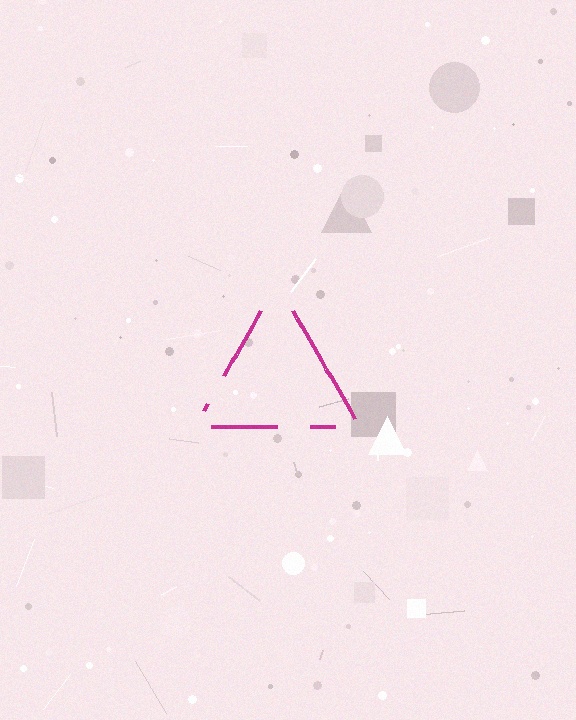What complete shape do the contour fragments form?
The contour fragments form a triangle.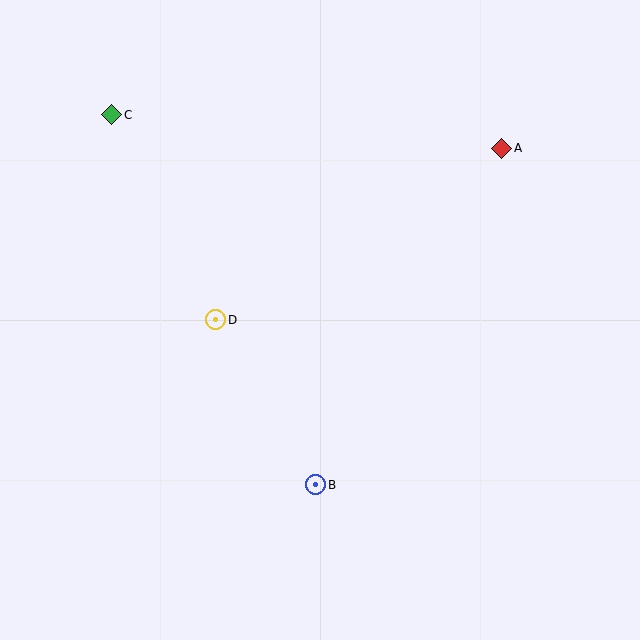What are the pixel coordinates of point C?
Point C is at (112, 115).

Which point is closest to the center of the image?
Point D at (216, 320) is closest to the center.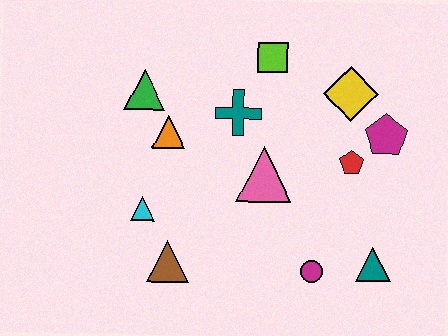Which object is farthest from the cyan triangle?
The magenta pentagon is farthest from the cyan triangle.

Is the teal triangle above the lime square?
No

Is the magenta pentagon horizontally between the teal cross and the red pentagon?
No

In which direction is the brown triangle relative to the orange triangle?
The brown triangle is below the orange triangle.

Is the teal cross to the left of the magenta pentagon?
Yes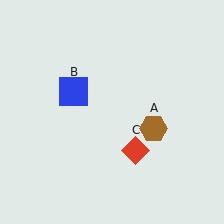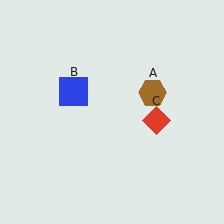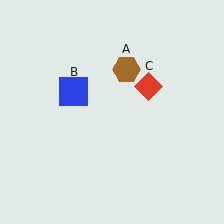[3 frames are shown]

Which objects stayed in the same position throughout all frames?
Blue square (object B) remained stationary.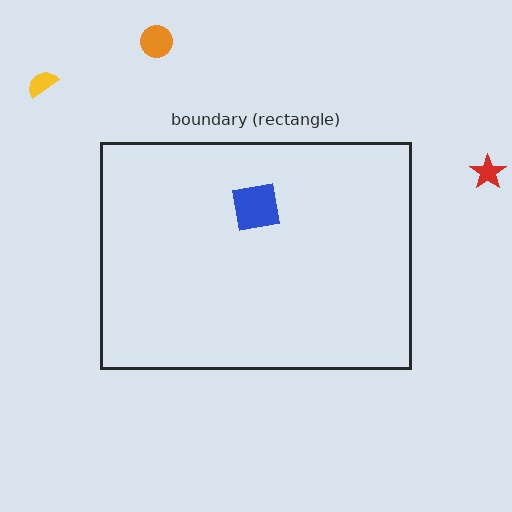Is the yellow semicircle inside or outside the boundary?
Outside.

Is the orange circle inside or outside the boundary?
Outside.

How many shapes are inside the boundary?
1 inside, 3 outside.